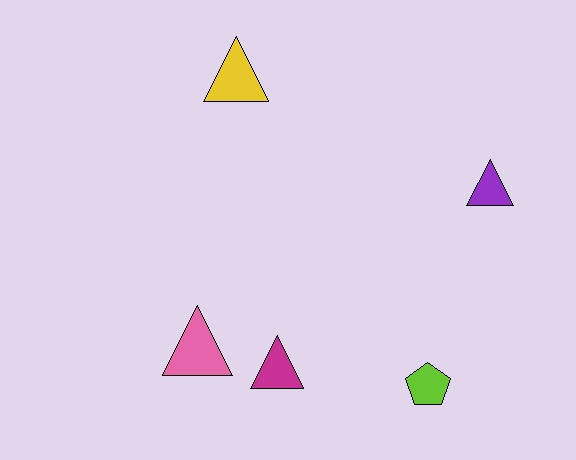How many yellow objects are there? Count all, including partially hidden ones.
There is 1 yellow object.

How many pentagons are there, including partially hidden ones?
There is 1 pentagon.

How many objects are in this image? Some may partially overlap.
There are 5 objects.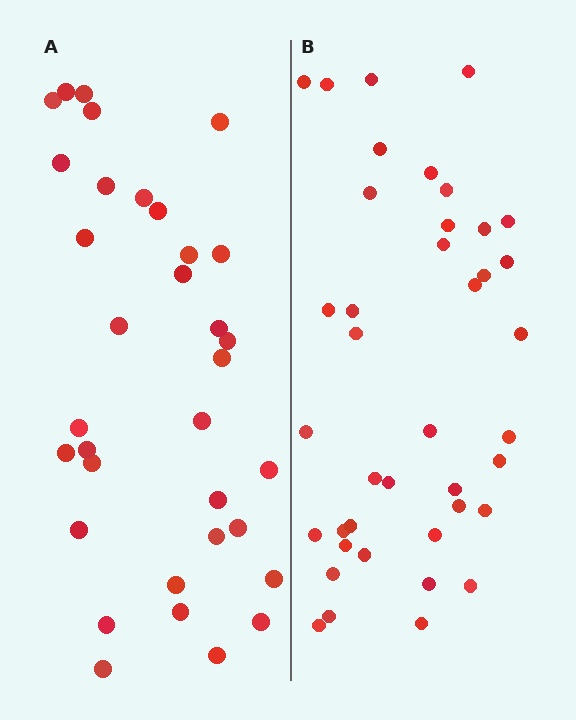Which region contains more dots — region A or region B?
Region B (the right region) has more dots.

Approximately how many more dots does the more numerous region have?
Region B has about 6 more dots than region A.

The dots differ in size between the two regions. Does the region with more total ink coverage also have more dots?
No. Region A has more total ink coverage because its dots are larger, but region B actually contains more individual dots. Total area can be misleading — the number of items is what matters here.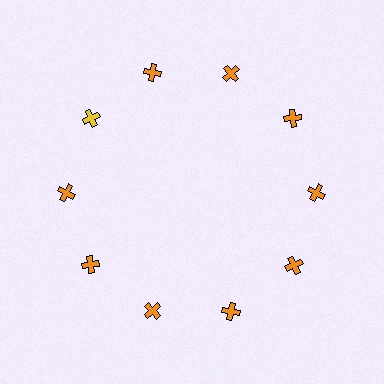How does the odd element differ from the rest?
It has a different color: yellow instead of orange.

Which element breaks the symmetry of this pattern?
The yellow cross at roughly the 10 o'clock position breaks the symmetry. All other shapes are orange crosses.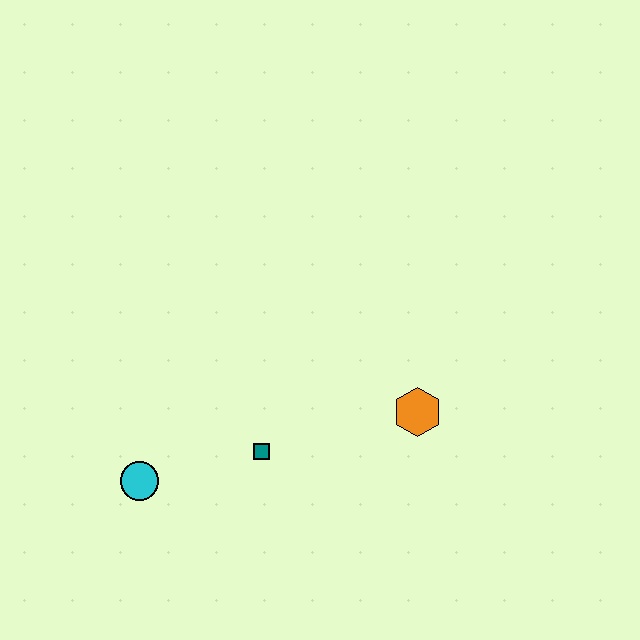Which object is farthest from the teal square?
The orange hexagon is farthest from the teal square.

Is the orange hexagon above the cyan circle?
Yes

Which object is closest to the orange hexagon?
The teal square is closest to the orange hexagon.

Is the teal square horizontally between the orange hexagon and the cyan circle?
Yes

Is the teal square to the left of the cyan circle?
No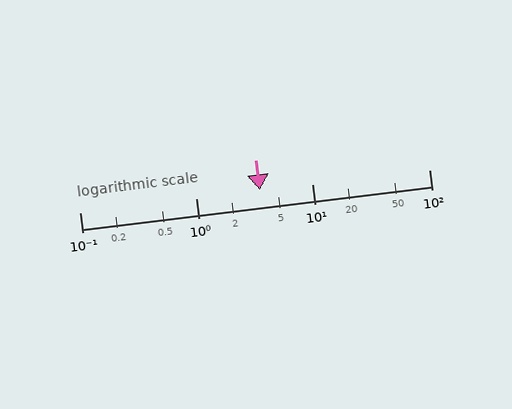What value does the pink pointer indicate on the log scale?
The pointer indicates approximately 3.5.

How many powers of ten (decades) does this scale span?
The scale spans 3 decades, from 0.1 to 100.